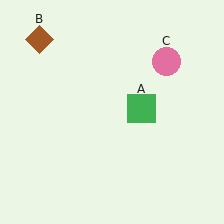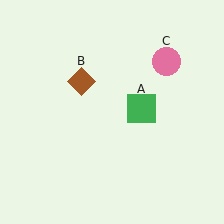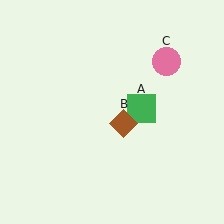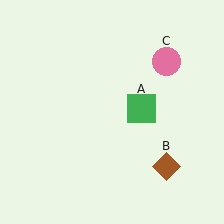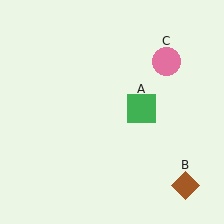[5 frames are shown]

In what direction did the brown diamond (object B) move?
The brown diamond (object B) moved down and to the right.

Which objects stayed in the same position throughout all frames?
Green square (object A) and pink circle (object C) remained stationary.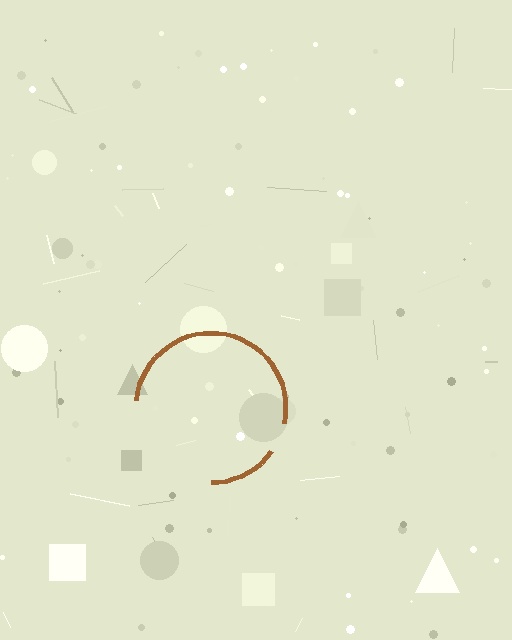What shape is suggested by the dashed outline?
The dashed outline suggests a circle.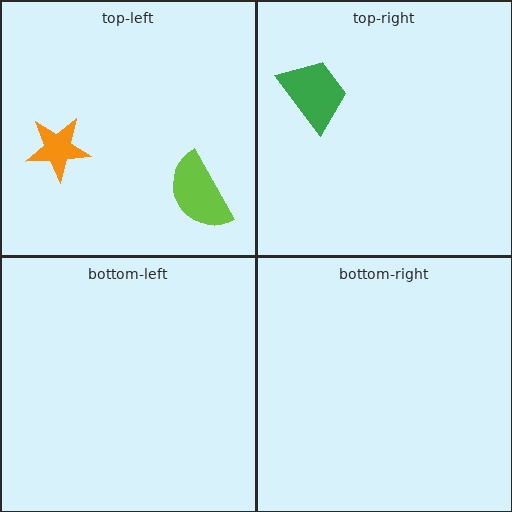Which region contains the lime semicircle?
The top-left region.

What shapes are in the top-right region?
The green trapezoid.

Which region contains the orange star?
The top-left region.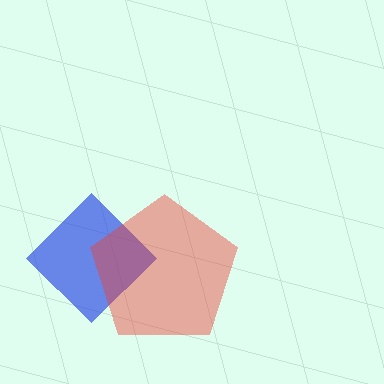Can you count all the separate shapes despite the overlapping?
Yes, there are 2 separate shapes.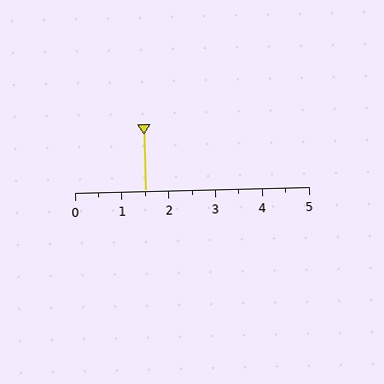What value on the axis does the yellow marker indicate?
The marker indicates approximately 1.5.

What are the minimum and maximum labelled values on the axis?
The axis runs from 0 to 5.